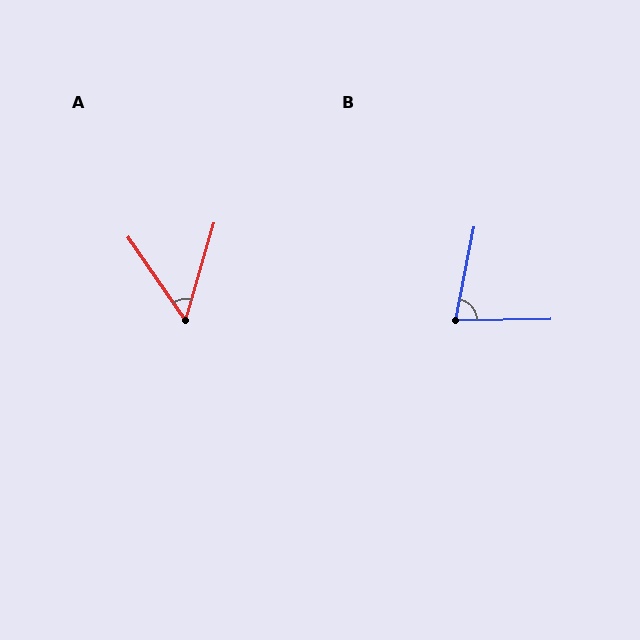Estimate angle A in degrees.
Approximately 51 degrees.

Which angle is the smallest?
A, at approximately 51 degrees.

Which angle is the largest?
B, at approximately 78 degrees.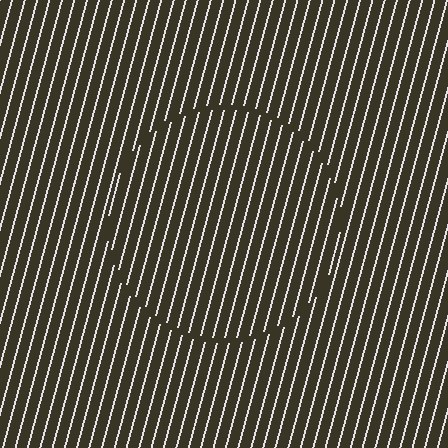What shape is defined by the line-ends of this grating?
An illusory circle. The interior of the shape contains the same grating, shifted by half a period — the contour is defined by the phase discontinuity where line-ends from the inner and outer gratings abut.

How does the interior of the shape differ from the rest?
The interior of the shape contains the same grating, shifted by half a period — the contour is defined by the phase discontinuity where line-ends from the inner and outer gratings abut.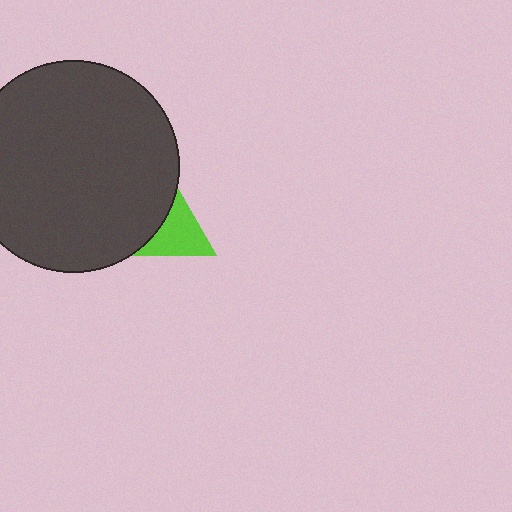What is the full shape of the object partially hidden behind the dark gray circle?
The partially hidden object is a lime triangle.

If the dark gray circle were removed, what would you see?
You would see the complete lime triangle.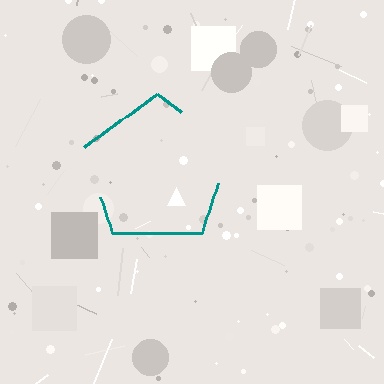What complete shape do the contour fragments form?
The contour fragments form a pentagon.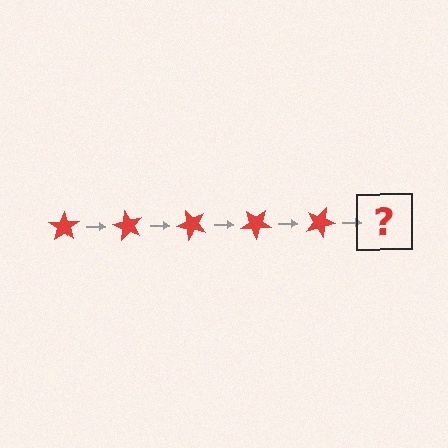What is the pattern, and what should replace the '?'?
The pattern is that the star rotates 60 degrees each step. The '?' should be a red star rotated 300 degrees.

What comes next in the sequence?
The next element should be a red star rotated 300 degrees.